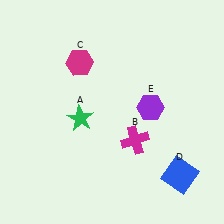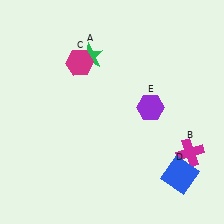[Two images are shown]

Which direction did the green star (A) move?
The green star (A) moved up.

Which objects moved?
The objects that moved are: the green star (A), the magenta cross (B).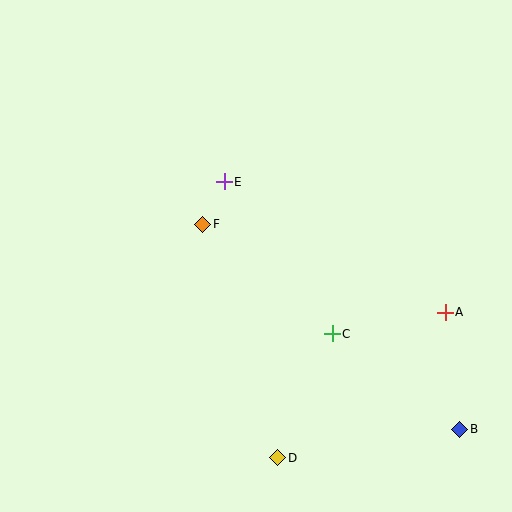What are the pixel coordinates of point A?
Point A is at (445, 312).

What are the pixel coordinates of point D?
Point D is at (278, 458).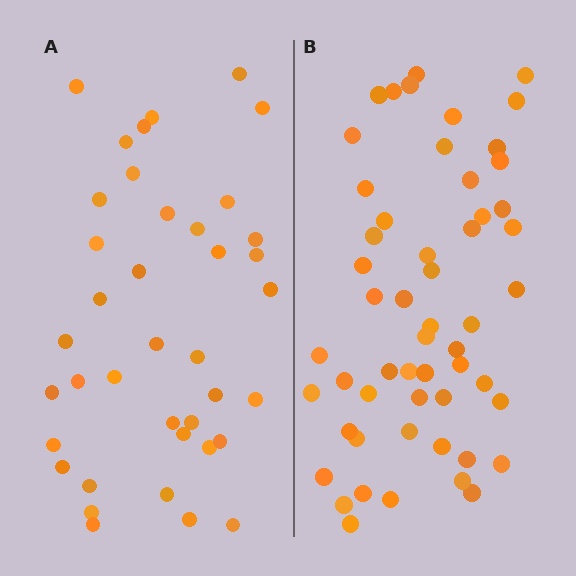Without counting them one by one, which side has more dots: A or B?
Region B (the right region) has more dots.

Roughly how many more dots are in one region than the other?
Region B has approximately 15 more dots than region A.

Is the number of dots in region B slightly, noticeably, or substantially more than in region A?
Region B has noticeably more, but not dramatically so. The ratio is roughly 1.4 to 1.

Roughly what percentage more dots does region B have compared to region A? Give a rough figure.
About 40% more.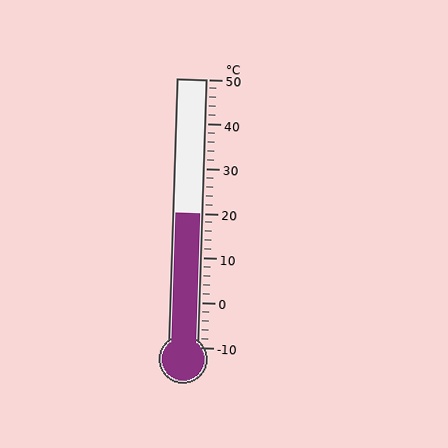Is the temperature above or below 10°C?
The temperature is above 10°C.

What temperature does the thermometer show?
The thermometer shows approximately 20°C.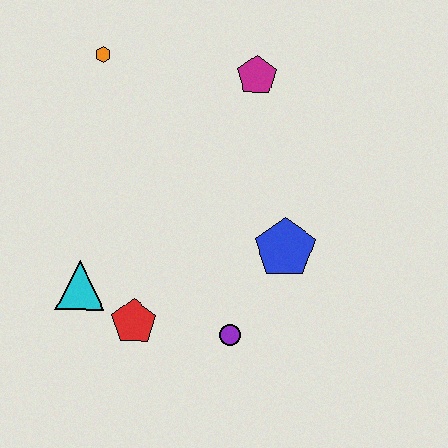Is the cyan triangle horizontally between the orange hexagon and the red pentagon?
No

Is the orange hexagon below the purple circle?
No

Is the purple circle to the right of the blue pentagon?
No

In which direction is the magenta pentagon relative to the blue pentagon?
The magenta pentagon is above the blue pentagon.